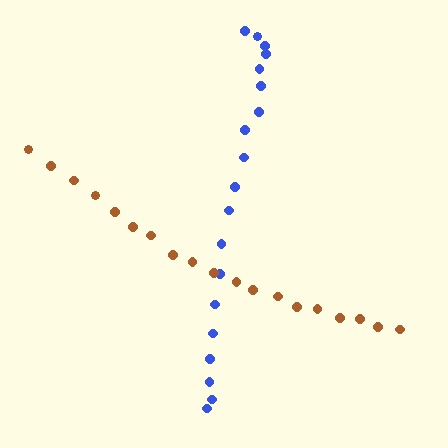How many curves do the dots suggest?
There are 2 distinct paths.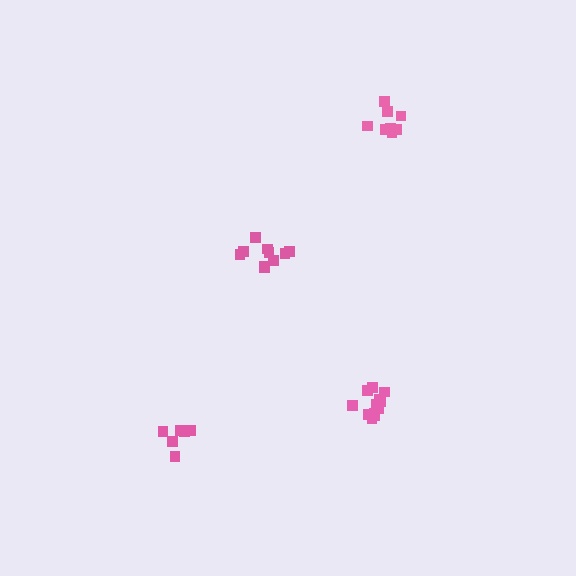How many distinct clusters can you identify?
There are 4 distinct clusters.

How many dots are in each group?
Group 1: 8 dots, Group 2: 10 dots, Group 3: 12 dots, Group 4: 7 dots (37 total).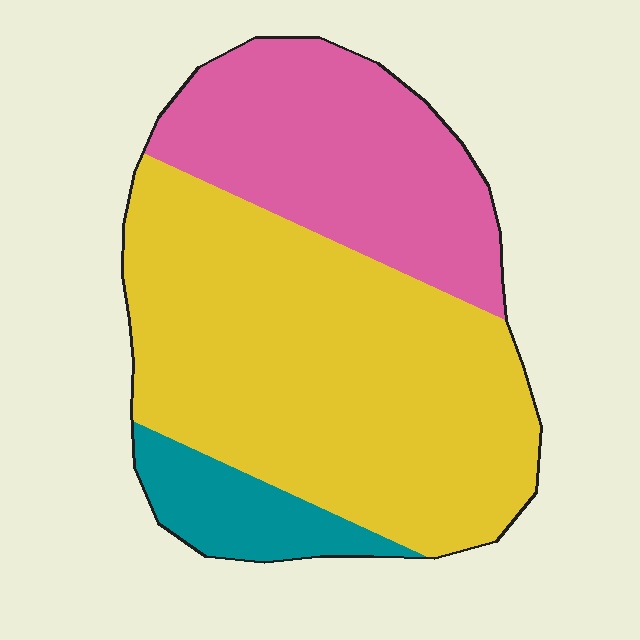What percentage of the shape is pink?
Pink takes up about one third (1/3) of the shape.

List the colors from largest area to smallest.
From largest to smallest: yellow, pink, teal.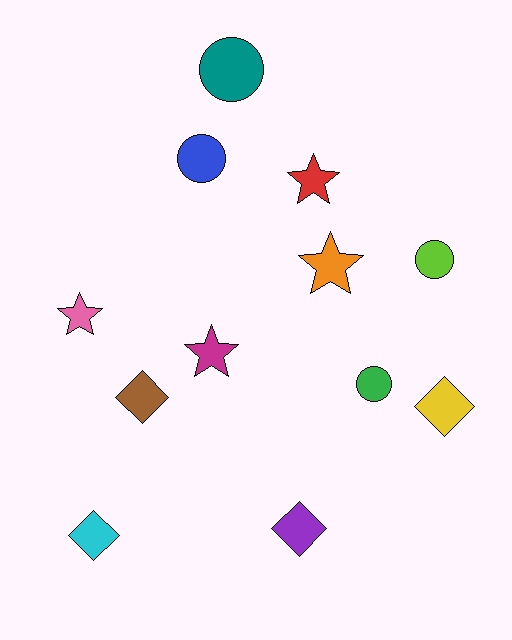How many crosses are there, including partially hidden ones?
There are no crosses.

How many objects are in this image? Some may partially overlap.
There are 12 objects.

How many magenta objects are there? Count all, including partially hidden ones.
There is 1 magenta object.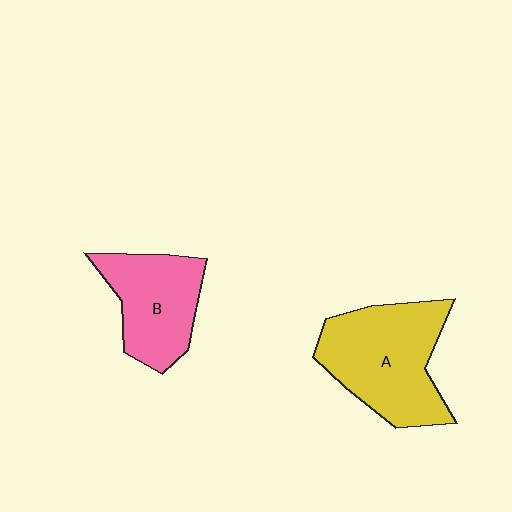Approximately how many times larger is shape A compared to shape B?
Approximately 1.4 times.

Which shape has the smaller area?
Shape B (pink).